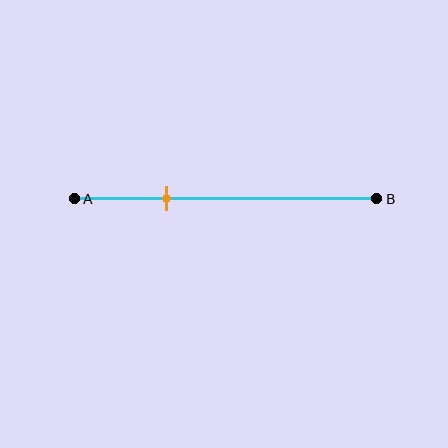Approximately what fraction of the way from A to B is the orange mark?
The orange mark is approximately 30% of the way from A to B.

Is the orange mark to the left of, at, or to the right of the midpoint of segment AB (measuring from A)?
The orange mark is to the left of the midpoint of segment AB.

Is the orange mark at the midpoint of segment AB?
No, the mark is at about 30% from A, not at the 50% midpoint.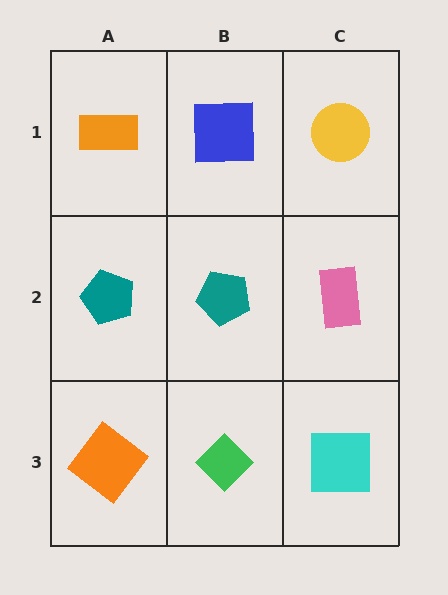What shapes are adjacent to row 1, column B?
A teal pentagon (row 2, column B), an orange rectangle (row 1, column A), a yellow circle (row 1, column C).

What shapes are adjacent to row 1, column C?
A pink rectangle (row 2, column C), a blue square (row 1, column B).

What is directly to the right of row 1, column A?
A blue square.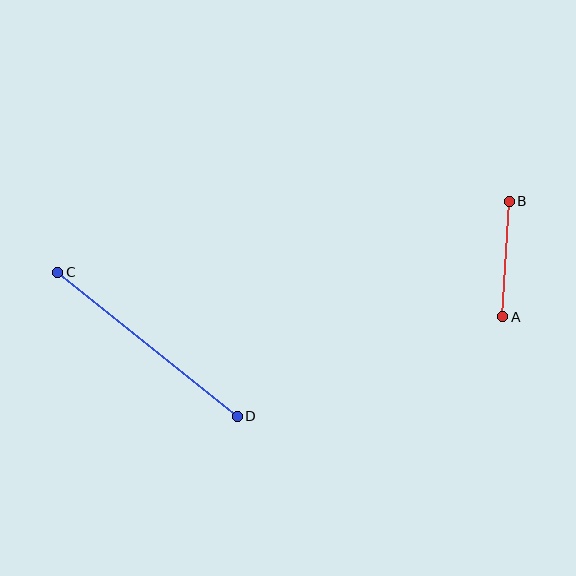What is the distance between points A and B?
The distance is approximately 116 pixels.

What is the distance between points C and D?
The distance is approximately 230 pixels.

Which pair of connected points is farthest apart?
Points C and D are farthest apart.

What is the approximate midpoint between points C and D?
The midpoint is at approximately (147, 344) pixels.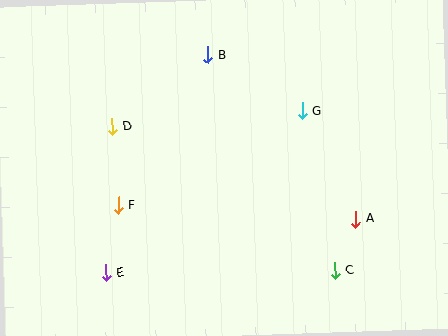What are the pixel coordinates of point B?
Point B is at (208, 55).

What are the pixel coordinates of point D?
Point D is at (112, 126).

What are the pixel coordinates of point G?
Point G is at (302, 111).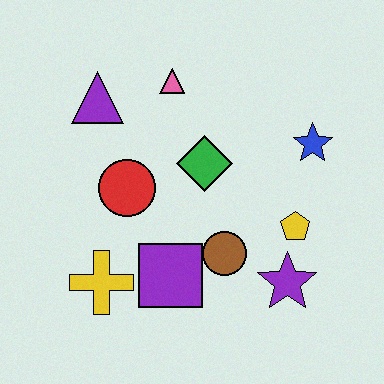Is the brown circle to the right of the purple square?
Yes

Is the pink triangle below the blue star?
No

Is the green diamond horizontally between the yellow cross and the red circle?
No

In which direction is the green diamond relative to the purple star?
The green diamond is above the purple star.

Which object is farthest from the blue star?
The yellow cross is farthest from the blue star.